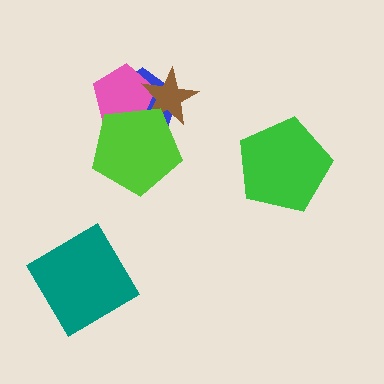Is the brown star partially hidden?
Yes, it is partially covered by another shape.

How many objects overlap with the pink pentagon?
3 objects overlap with the pink pentagon.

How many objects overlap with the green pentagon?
0 objects overlap with the green pentagon.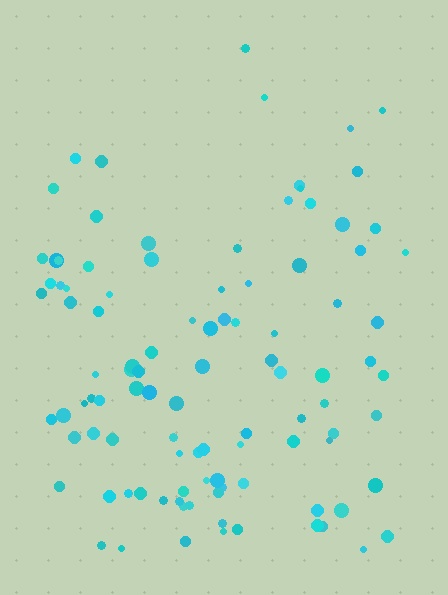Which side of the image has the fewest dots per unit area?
The top.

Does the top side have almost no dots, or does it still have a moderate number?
Still a moderate number, just noticeably fewer than the bottom.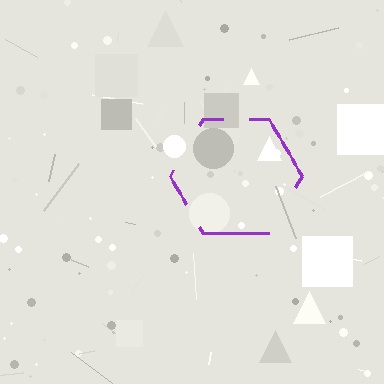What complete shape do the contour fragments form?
The contour fragments form a hexagon.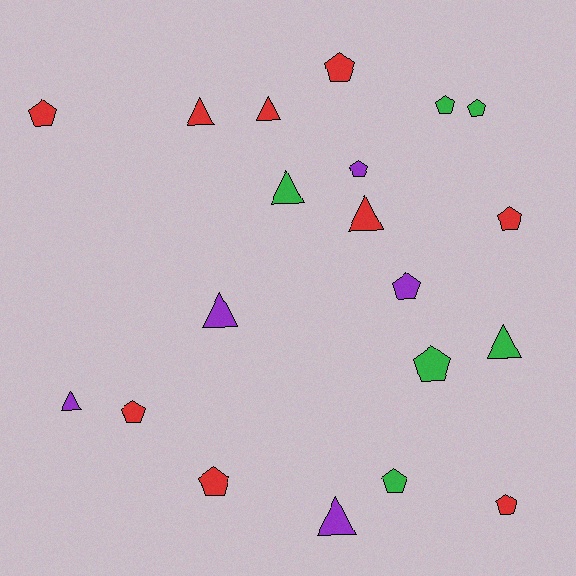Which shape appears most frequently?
Pentagon, with 12 objects.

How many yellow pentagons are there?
There are no yellow pentagons.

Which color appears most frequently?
Red, with 9 objects.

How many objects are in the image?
There are 20 objects.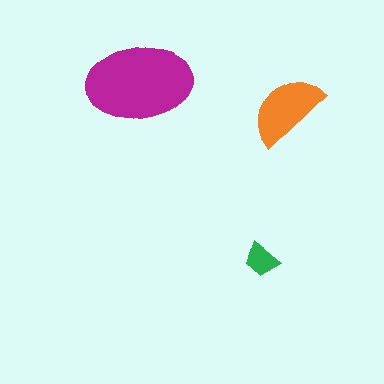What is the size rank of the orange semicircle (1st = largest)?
2nd.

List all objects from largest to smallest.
The magenta ellipse, the orange semicircle, the green trapezoid.